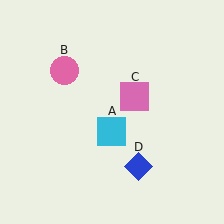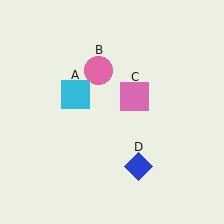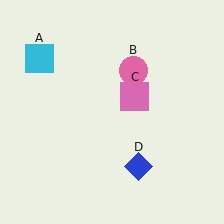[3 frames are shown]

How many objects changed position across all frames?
2 objects changed position: cyan square (object A), pink circle (object B).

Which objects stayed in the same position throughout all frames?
Pink square (object C) and blue diamond (object D) remained stationary.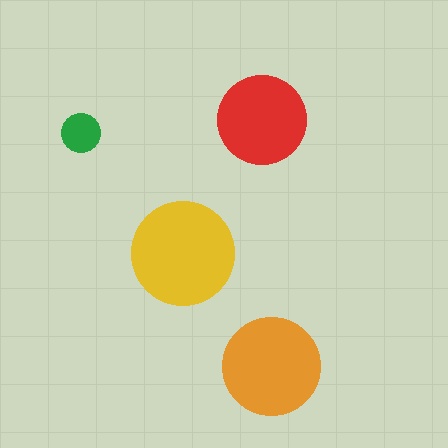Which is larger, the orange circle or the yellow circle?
The yellow one.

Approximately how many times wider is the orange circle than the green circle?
About 2.5 times wider.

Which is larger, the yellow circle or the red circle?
The yellow one.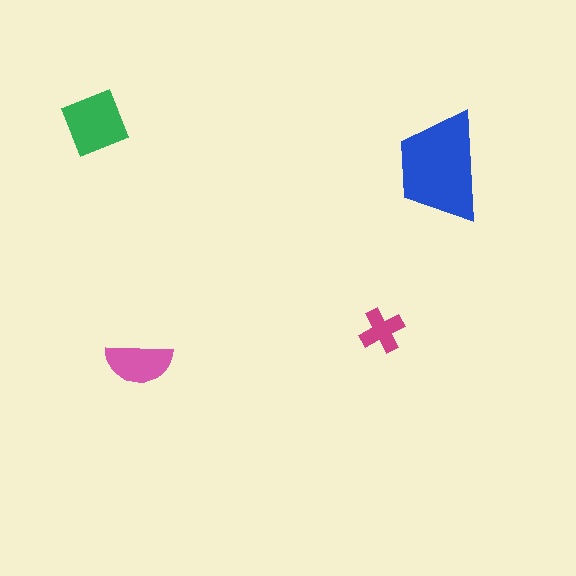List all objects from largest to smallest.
The blue trapezoid, the green diamond, the pink semicircle, the magenta cross.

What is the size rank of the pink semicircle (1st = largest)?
3rd.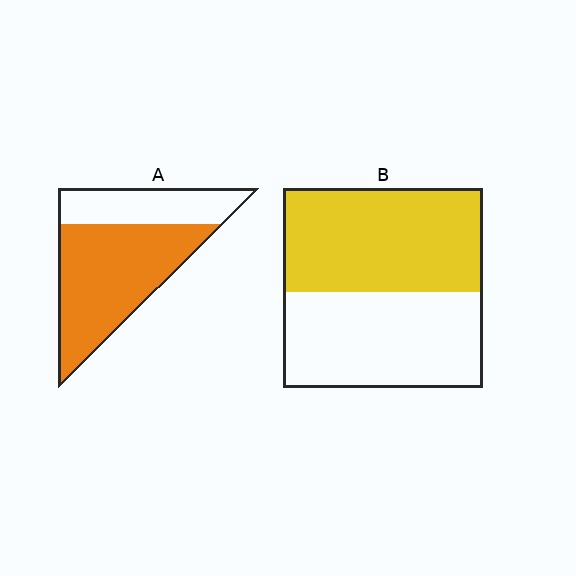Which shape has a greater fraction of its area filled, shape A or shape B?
Shape A.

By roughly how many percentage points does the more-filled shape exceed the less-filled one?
By roughly 15 percentage points (A over B).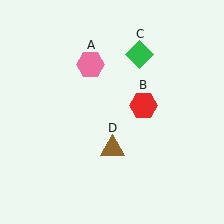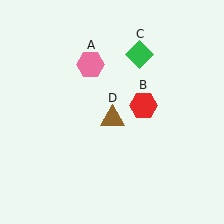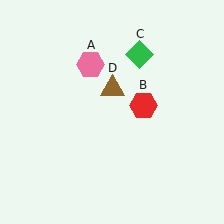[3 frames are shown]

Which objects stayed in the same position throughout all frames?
Pink hexagon (object A) and red hexagon (object B) and green diamond (object C) remained stationary.